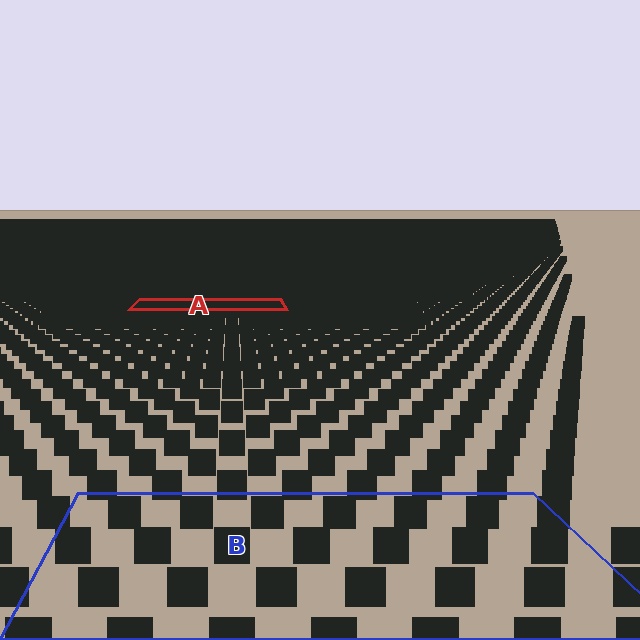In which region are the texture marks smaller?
The texture marks are smaller in region A, because it is farther away.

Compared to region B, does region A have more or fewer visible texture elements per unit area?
Region A has more texture elements per unit area — they are packed more densely because it is farther away.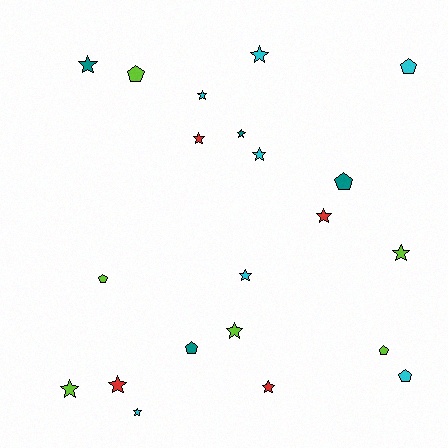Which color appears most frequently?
Cyan, with 7 objects.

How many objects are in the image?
There are 21 objects.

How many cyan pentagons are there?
There are 2 cyan pentagons.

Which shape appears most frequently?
Star, with 14 objects.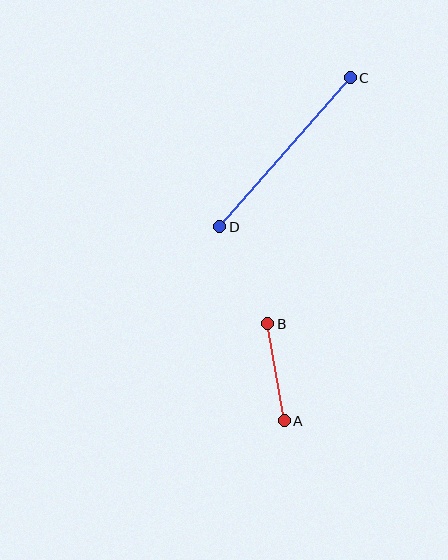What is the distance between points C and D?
The distance is approximately 198 pixels.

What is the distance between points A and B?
The distance is approximately 98 pixels.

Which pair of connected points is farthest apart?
Points C and D are farthest apart.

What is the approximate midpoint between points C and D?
The midpoint is at approximately (285, 152) pixels.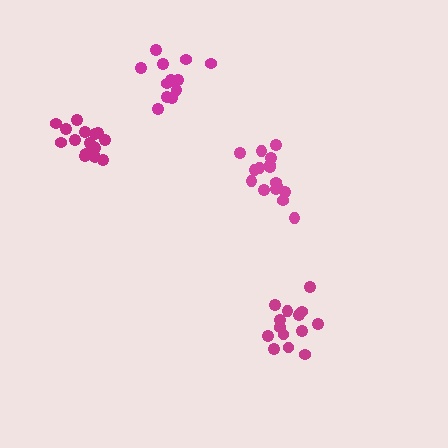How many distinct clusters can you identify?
There are 4 distinct clusters.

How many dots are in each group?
Group 1: 14 dots, Group 2: 16 dots, Group 3: 16 dots, Group 4: 12 dots (58 total).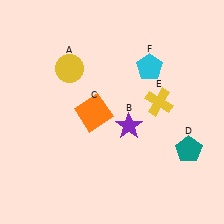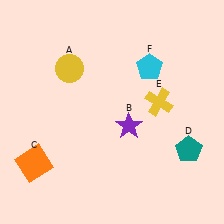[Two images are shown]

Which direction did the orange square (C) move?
The orange square (C) moved left.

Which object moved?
The orange square (C) moved left.